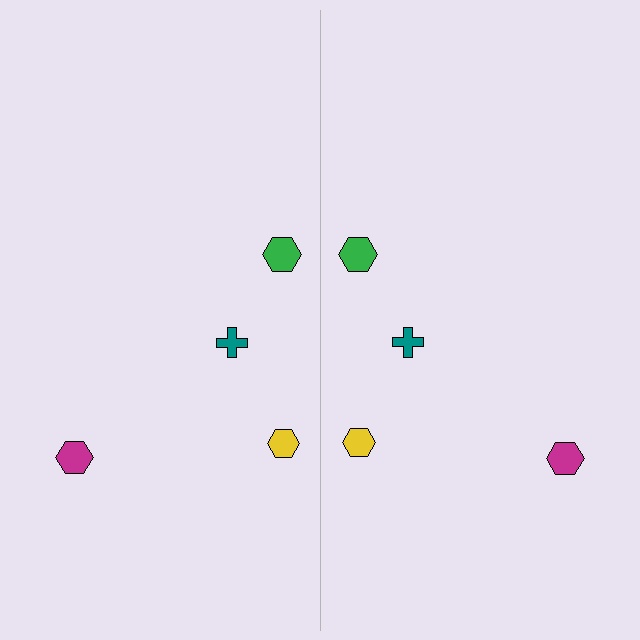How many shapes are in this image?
There are 8 shapes in this image.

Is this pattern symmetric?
Yes, this pattern has bilateral (reflection) symmetry.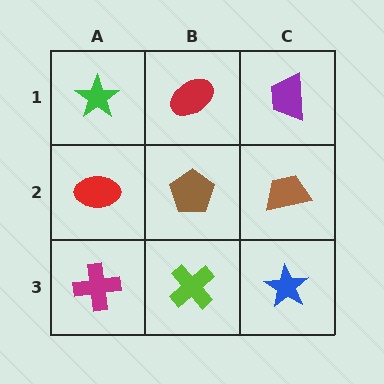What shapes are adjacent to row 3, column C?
A brown trapezoid (row 2, column C), a lime cross (row 3, column B).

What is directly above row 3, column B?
A brown pentagon.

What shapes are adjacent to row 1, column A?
A red ellipse (row 2, column A), a red ellipse (row 1, column B).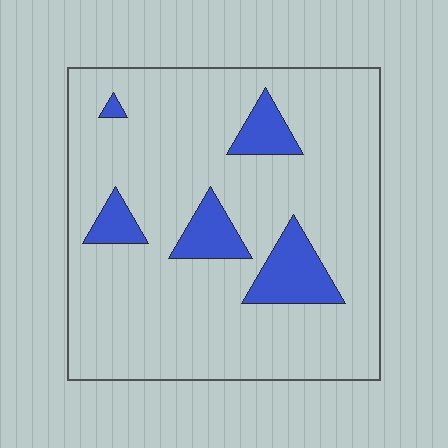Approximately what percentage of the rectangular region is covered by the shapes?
Approximately 15%.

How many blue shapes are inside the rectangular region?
5.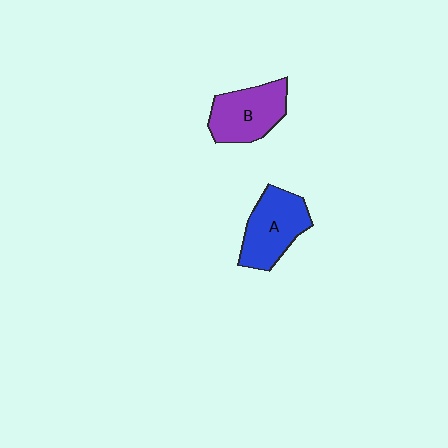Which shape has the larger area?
Shape A (blue).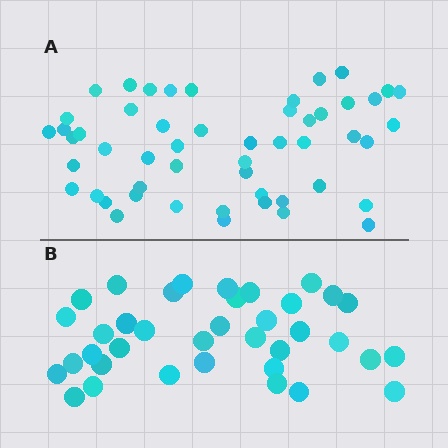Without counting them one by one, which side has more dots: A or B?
Region A (the top region) has more dots.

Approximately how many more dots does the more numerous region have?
Region A has approximately 15 more dots than region B.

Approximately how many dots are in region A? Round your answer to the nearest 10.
About 50 dots. (The exact count is 52, which rounds to 50.)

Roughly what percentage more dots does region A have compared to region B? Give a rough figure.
About 40% more.